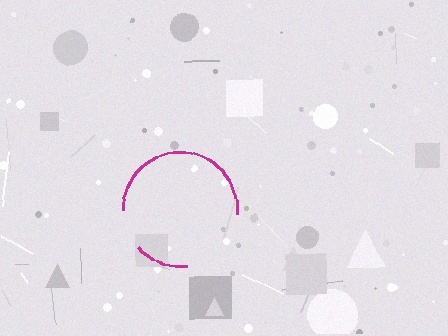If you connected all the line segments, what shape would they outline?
They would outline a circle.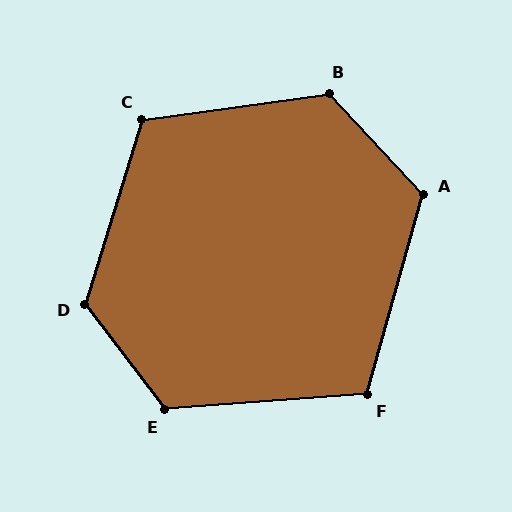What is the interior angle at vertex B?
Approximately 125 degrees (obtuse).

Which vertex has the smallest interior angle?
F, at approximately 109 degrees.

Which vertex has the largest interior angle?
D, at approximately 125 degrees.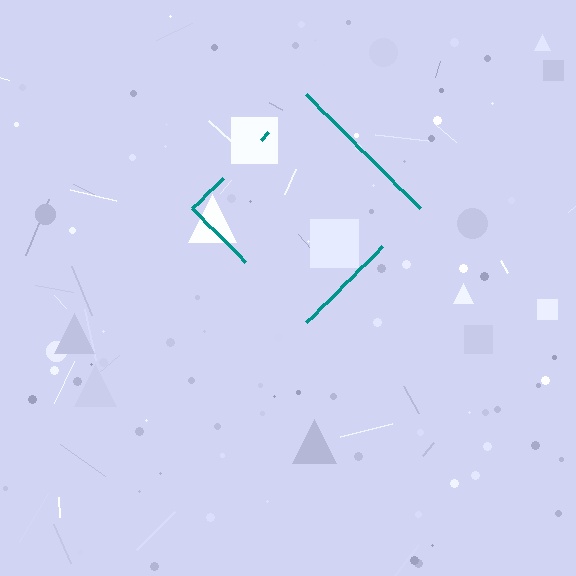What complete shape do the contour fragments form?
The contour fragments form a diamond.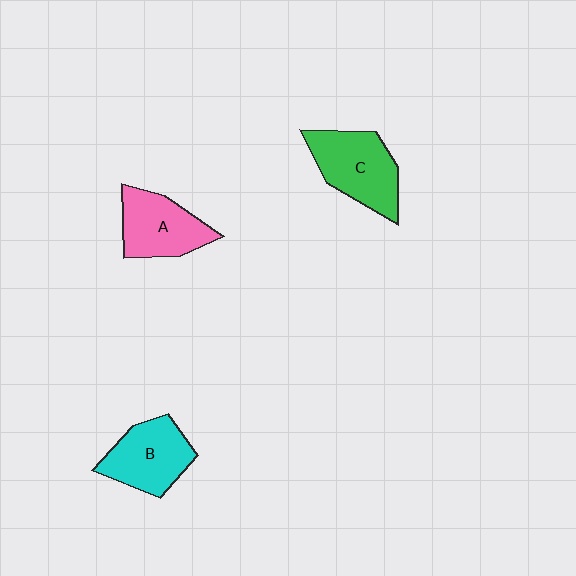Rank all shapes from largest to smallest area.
From largest to smallest: C (green), B (cyan), A (pink).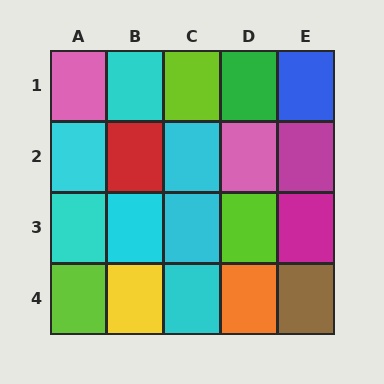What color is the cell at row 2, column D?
Pink.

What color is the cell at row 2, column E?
Magenta.